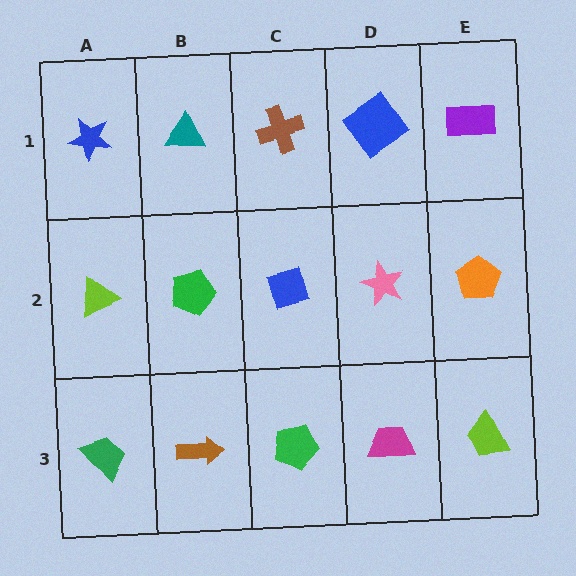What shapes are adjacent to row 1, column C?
A blue square (row 2, column C), a teal triangle (row 1, column B), a blue diamond (row 1, column D).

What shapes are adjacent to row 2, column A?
A blue star (row 1, column A), a green trapezoid (row 3, column A), a green pentagon (row 2, column B).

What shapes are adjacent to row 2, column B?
A teal triangle (row 1, column B), a brown arrow (row 3, column B), a lime triangle (row 2, column A), a blue square (row 2, column C).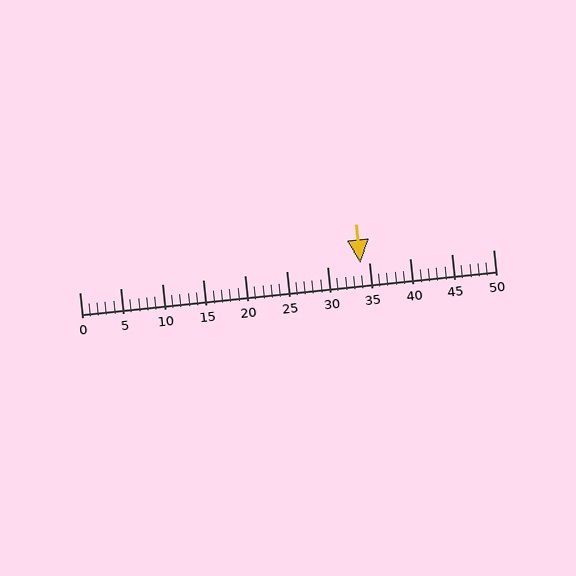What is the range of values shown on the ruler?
The ruler shows values from 0 to 50.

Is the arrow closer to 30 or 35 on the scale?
The arrow is closer to 35.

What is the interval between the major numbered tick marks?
The major tick marks are spaced 5 units apart.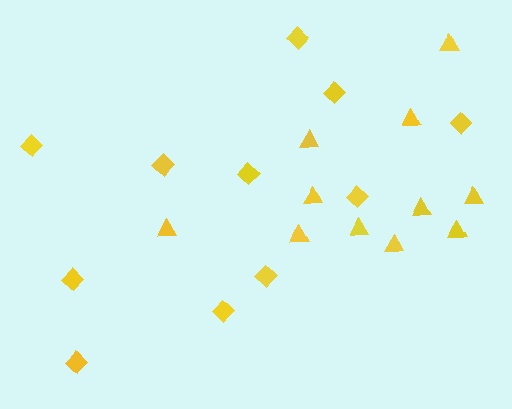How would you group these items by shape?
There are 2 groups: one group of diamonds (11) and one group of triangles (11).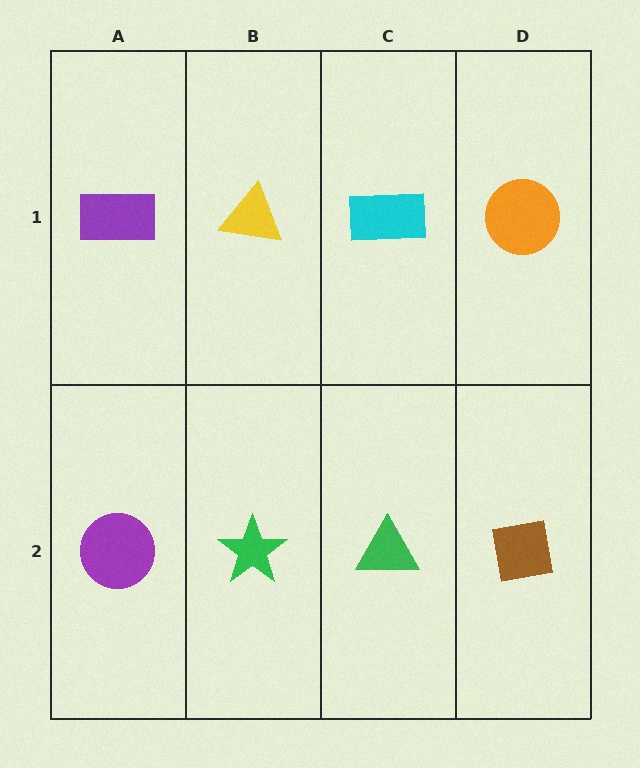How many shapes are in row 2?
4 shapes.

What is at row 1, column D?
An orange circle.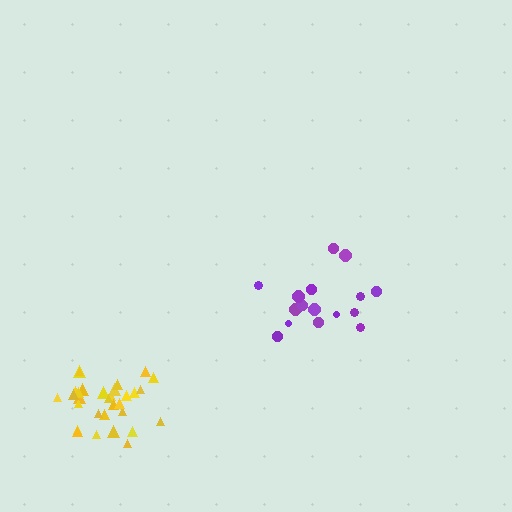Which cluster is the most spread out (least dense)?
Purple.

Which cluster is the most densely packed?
Yellow.